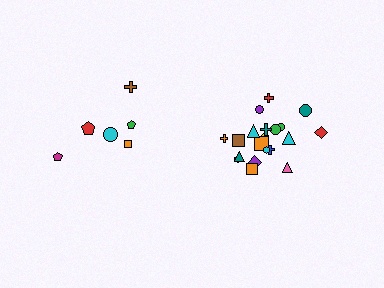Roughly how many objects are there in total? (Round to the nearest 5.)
Roughly 30 objects in total.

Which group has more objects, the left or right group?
The right group.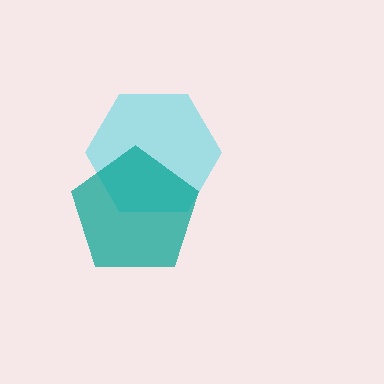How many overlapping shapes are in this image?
There are 2 overlapping shapes in the image.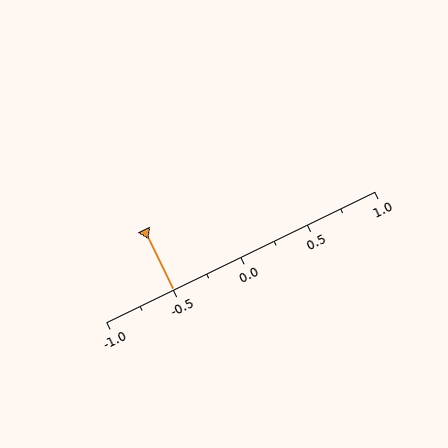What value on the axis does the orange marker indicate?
The marker indicates approximately -0.5.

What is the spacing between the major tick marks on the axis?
The major ticks are spaced 0.5 apart.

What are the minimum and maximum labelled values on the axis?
The axis runs from -1.0 to 1.0.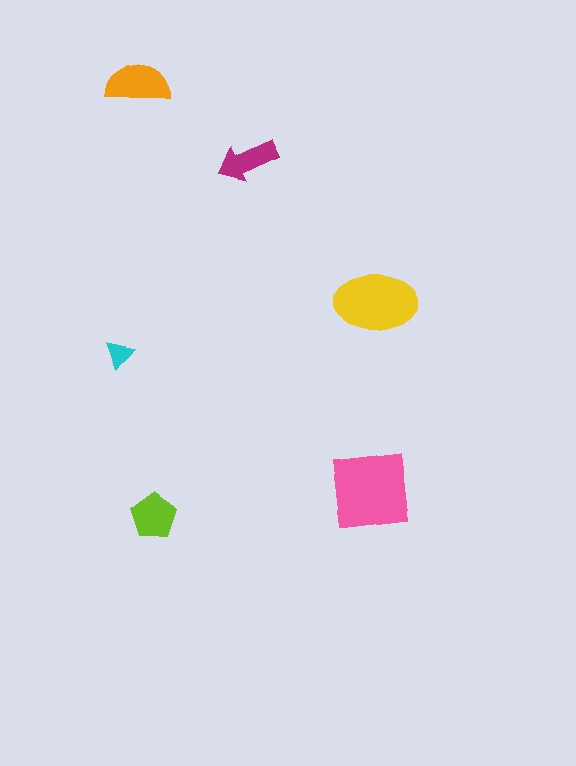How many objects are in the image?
There are 6 objects in the image.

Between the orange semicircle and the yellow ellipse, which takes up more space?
The yellow ellipse.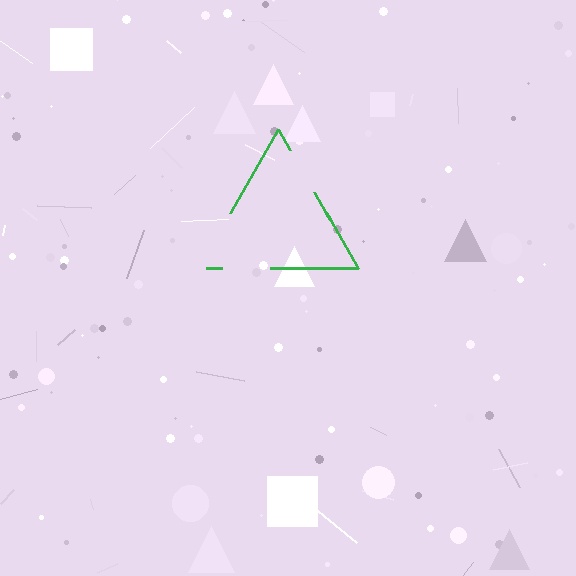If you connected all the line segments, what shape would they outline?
They would outline a triangle.